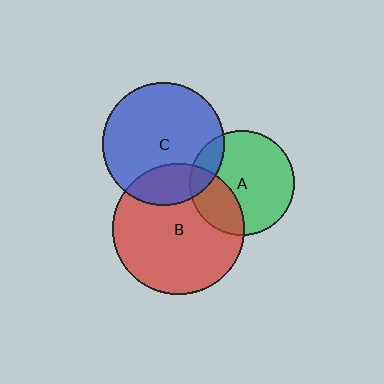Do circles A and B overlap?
Yes.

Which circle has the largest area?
Circle B (red).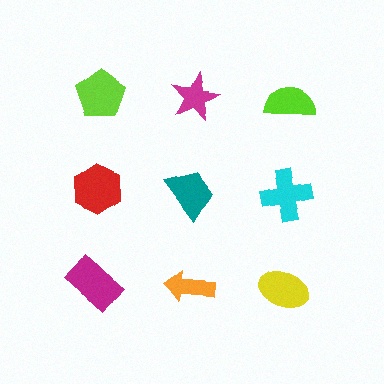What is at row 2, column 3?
A cyan cross.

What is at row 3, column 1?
A magenta rectangle.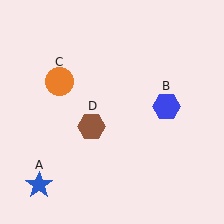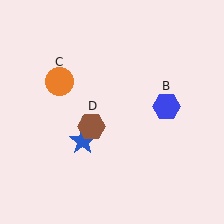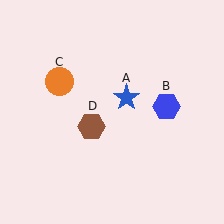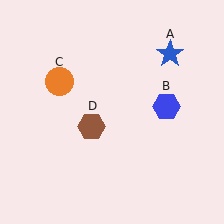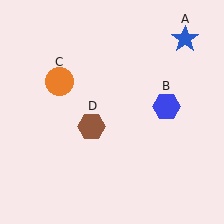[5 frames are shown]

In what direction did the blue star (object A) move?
The blue star (object A) moved up and to the right.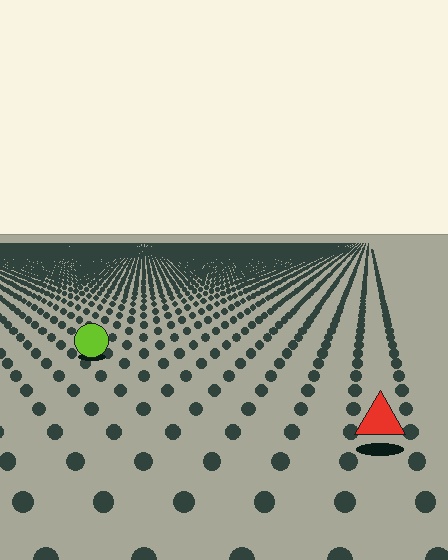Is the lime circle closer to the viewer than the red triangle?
No. The red triangle is closer — you can tell from the texture gradient: the ground texture is coarser near it.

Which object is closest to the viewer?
The red triangle is closest. The texture marks near it are larger and more spread out.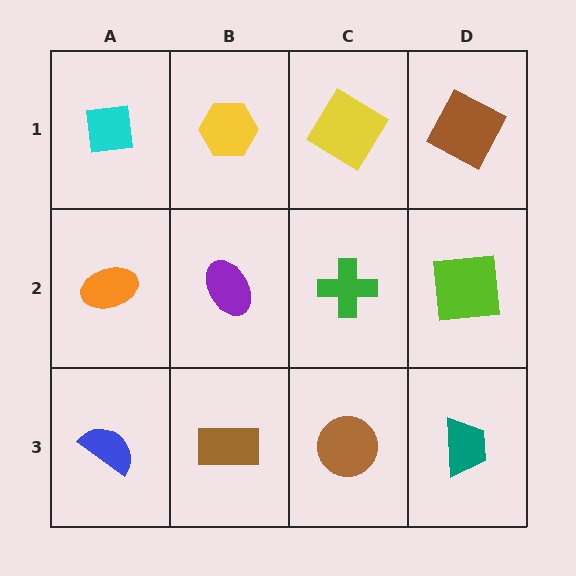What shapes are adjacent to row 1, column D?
A lime square (row 2, column D), a yellow diamond (row 1, column C).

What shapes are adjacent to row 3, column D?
A lime square (row 2, column D), a brown circle (row 3, column C).